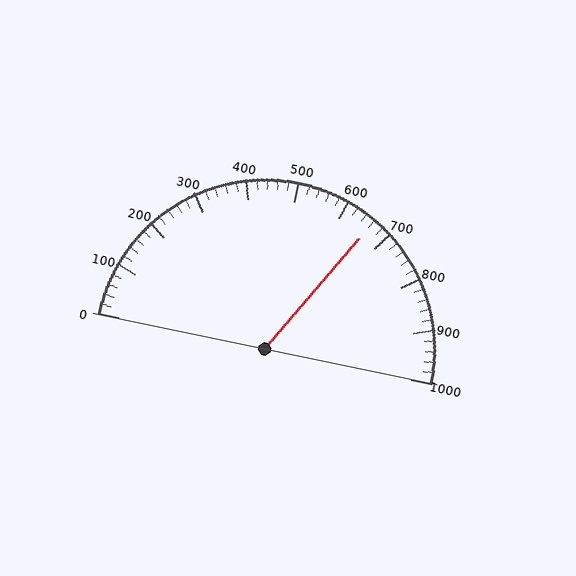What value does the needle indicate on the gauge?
The needle indicates approximately 660.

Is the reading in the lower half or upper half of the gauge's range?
The reading is in the upper half of the range (0 to 1000).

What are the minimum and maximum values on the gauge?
The gauge ranges from 0 to 1000.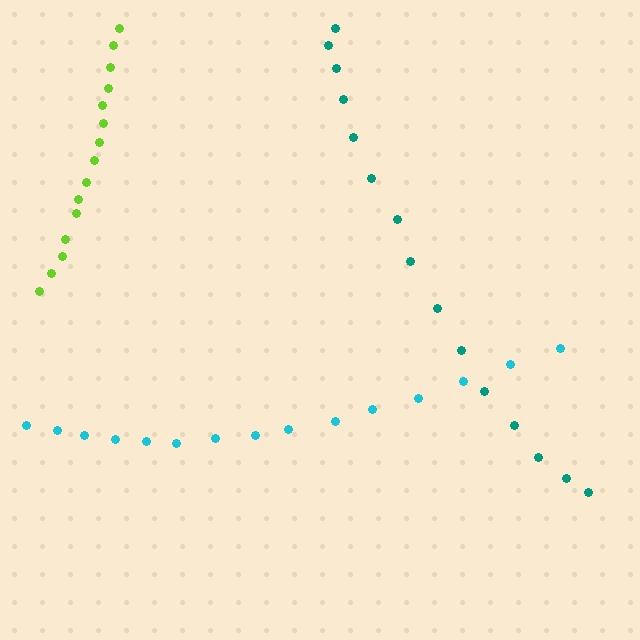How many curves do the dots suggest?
There are 3 distinct paths.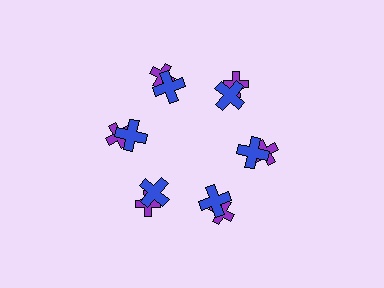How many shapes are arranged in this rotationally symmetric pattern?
There are 12 shapes, arranged in 6 groups of 2.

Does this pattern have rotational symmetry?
Yes, this pattern has 6-fold rotational symmetry. It looks the same after rotating 60 degrees around the center.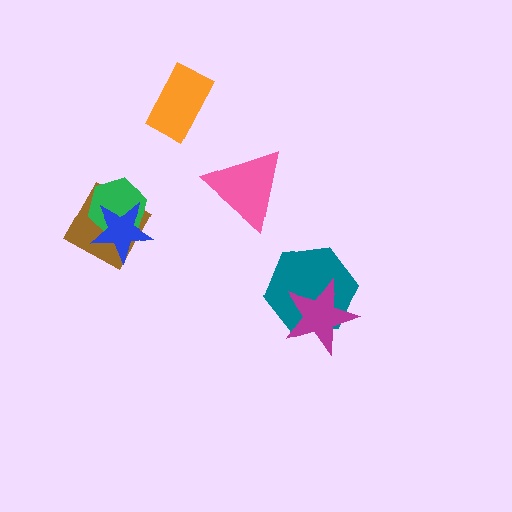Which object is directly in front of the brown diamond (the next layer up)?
The green hexagon is directly in front of the brown diamond.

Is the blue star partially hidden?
No, no other shape covers it.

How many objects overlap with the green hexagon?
2 objects overlap with the green hexagon.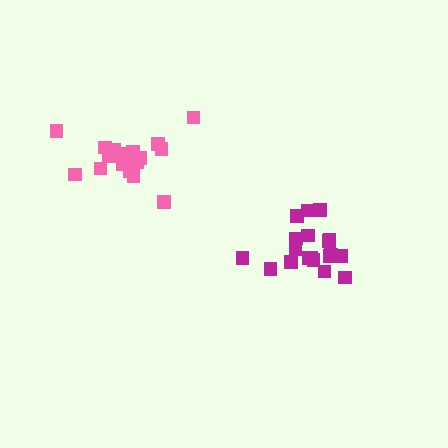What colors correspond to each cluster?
The clusters are colored: magenta, pink.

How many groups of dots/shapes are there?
There are 2 groups.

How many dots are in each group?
Group 1: 19 dots, Group 2: 18 dots (37 total).